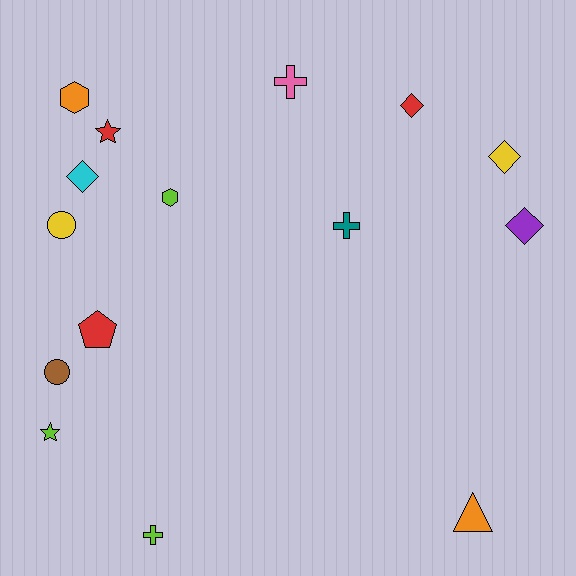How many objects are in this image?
There are 15 objects.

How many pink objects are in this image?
There is 1 pink object.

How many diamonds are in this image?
There are 4 diamonds.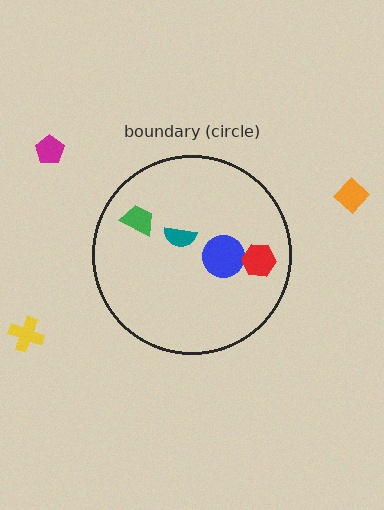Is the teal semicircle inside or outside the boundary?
Inside.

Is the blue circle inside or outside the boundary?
Inside.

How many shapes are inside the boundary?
4 inside, 3 outside.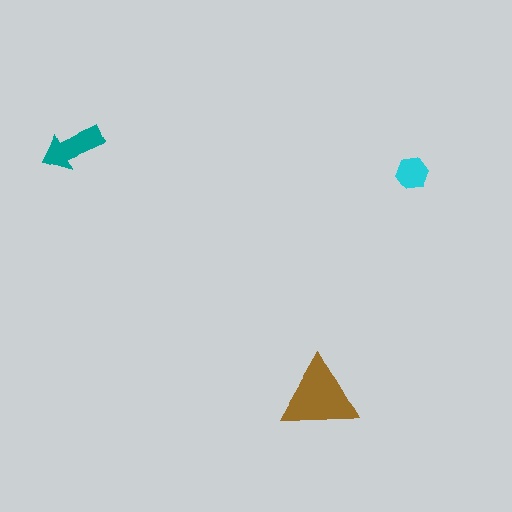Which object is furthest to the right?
The cyan hexagon is rightmost.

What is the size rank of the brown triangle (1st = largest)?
1st.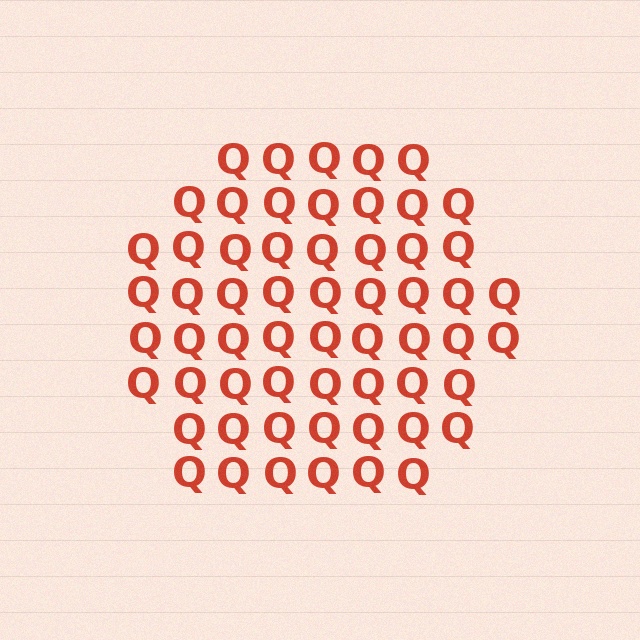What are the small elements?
The small elements are letter Q's.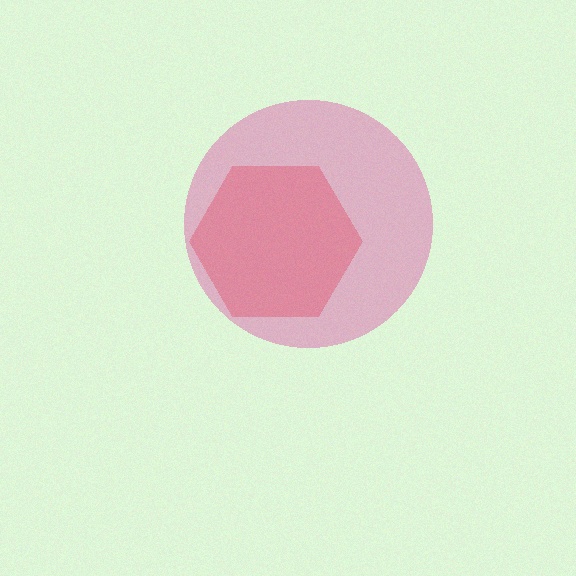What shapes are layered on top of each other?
The layered shapes are: a red hexagon, a pink circle.